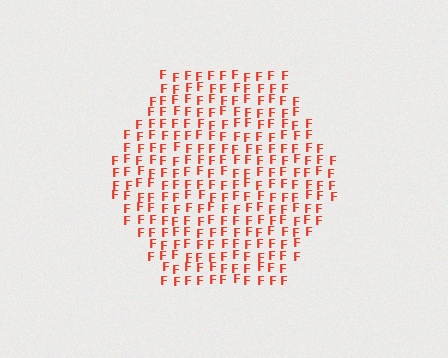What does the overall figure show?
The overall figure shows a hexagon.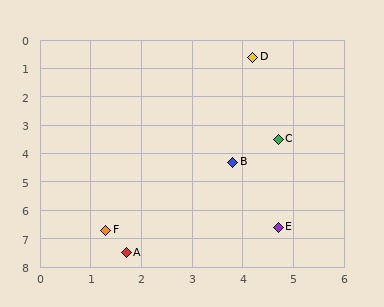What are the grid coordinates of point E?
Point E is at approximately (4.7, 6.6).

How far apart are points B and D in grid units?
Points B and D are about 3.7 grid units apart.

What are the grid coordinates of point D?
Point D is at approximately (4.2, 0.6).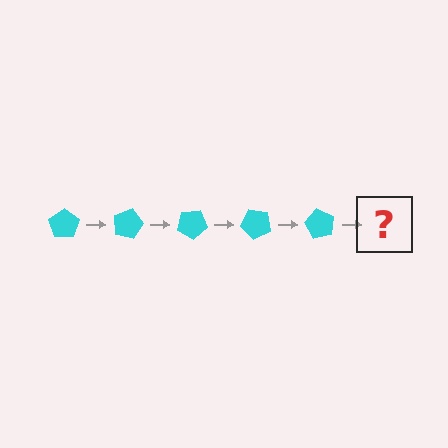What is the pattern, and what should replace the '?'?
The pattern is that the pentagon rotates 15 degrees each step. The '?' should be a cyan pentagon rotated 75 degrees.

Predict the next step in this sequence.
The next step is a cyan pentagon rotated 75 degrees.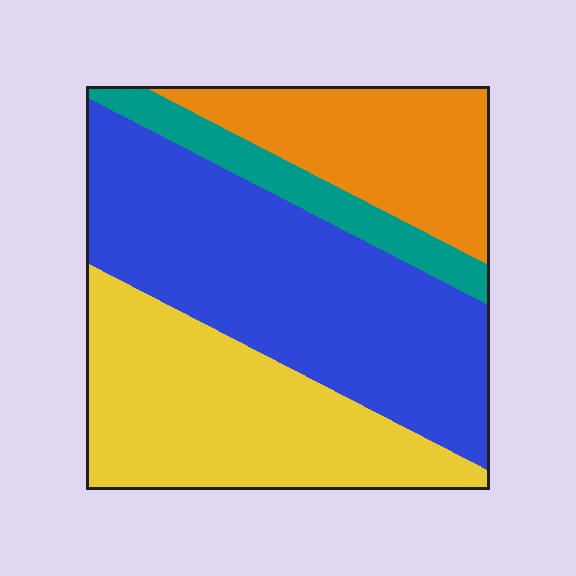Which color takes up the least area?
Teal, at roughly 10%.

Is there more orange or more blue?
Blue.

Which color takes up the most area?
Blue, at roughly 40%.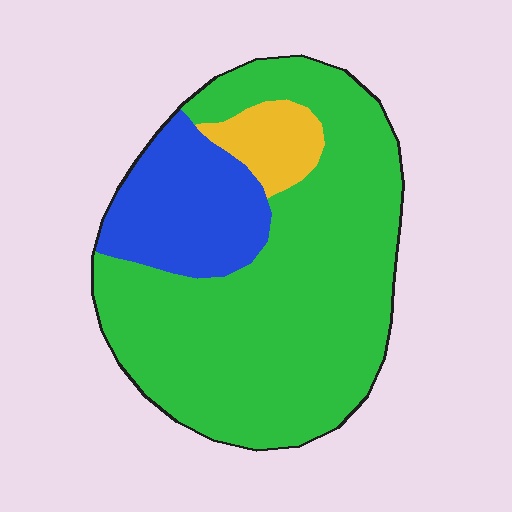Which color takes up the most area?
Green, at roughly 70%.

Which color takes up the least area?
Yellow, at roughly 10%.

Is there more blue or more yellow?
Blue.